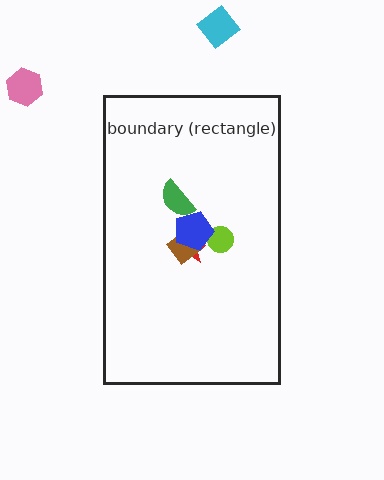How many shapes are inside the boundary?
5 inside, 2 outside.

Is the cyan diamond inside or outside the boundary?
Outside.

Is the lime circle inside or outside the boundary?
Inside.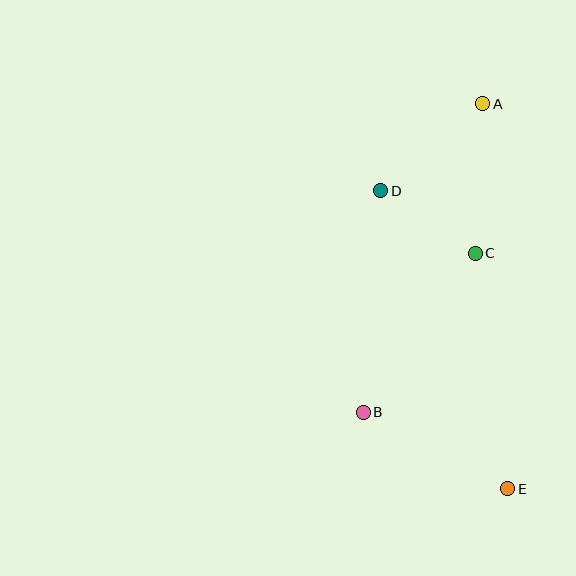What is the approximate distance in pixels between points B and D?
The distance between B and D is approximately 222 pixels.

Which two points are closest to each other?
Points C and D are closest to each other.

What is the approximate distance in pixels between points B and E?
The distance between B and E is approximately 164 pixels.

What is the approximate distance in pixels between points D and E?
The distance between D and E is approximately 324 pixels.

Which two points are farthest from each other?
Points A and E are farthest from each other.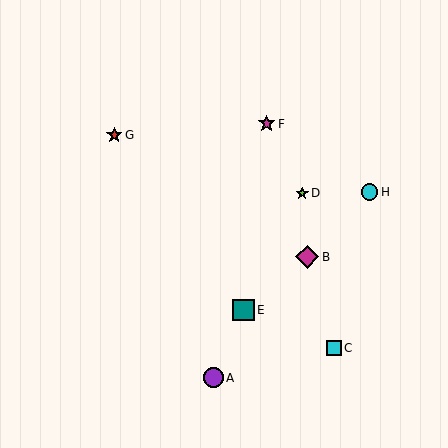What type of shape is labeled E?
Shape E is a teal square.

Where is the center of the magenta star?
The center of the magenta star is at (267, 124).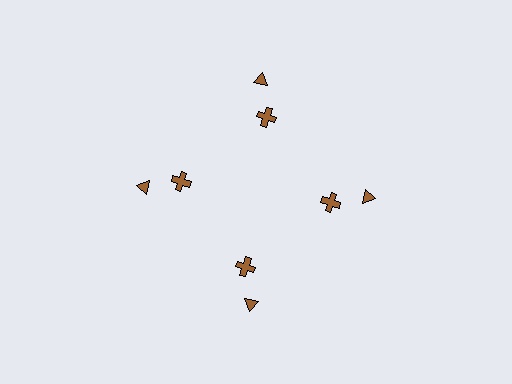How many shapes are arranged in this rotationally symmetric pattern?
There are 8 shapes, arranged in 4 groups of 2.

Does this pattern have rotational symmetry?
Yes, this pattern has 4-fold rotational symmetry. It looks the same after rotating 90 degrees around the center.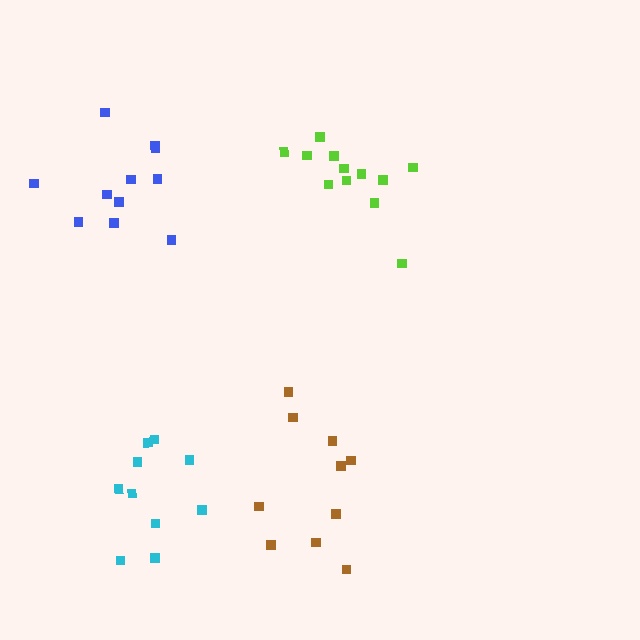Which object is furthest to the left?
The blue cluster is leftmost.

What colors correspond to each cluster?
The clusters are colored: blue, brown, cyan, lime.